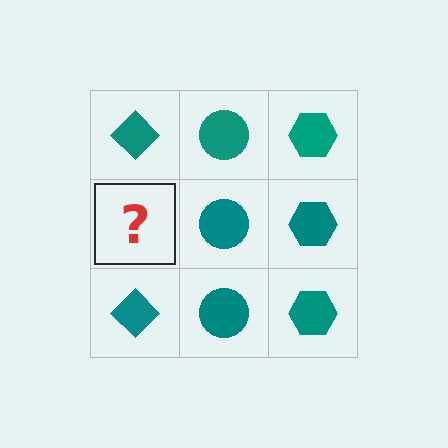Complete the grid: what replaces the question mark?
The question mark should be replaced with a teal diamond.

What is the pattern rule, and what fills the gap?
The rule is that each column has a consistent shape. The gap should be filled with a teal diamond.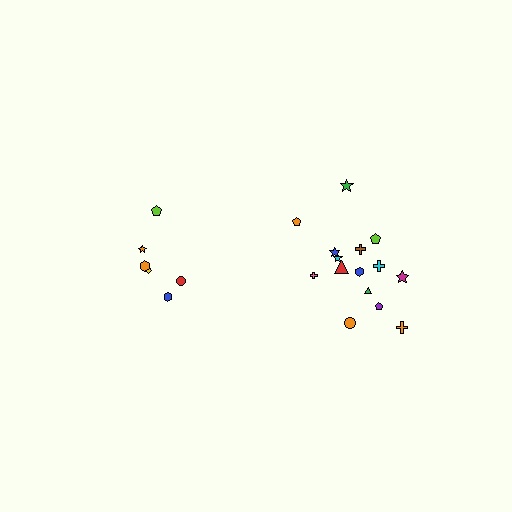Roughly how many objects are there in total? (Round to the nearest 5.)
Roughly 20 objects in total.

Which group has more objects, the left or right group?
The right group.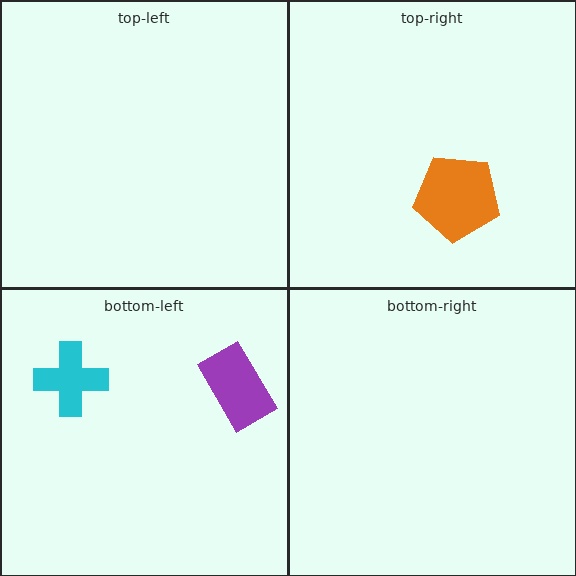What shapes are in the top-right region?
The orange pentagon.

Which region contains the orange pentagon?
The top-right region.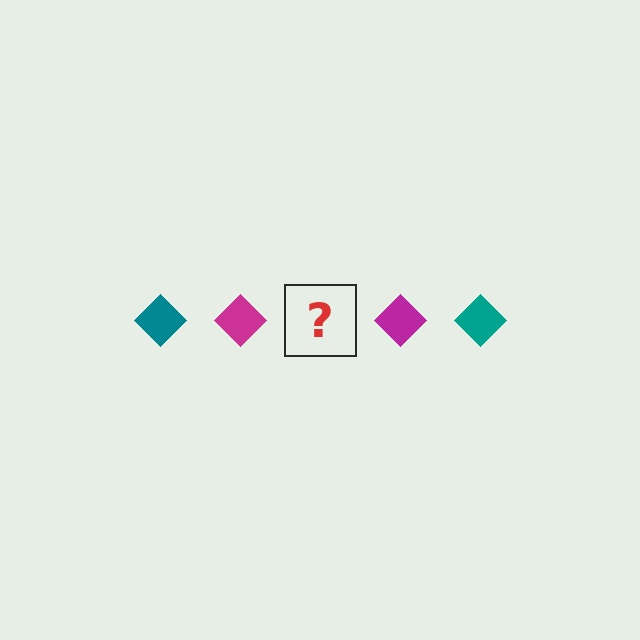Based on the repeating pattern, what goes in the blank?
The blank should be a teal diamond.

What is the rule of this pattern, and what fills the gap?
The rule is that the pattern cycles through teal, magenta diamonds. The gap should be filled with a teal diamond.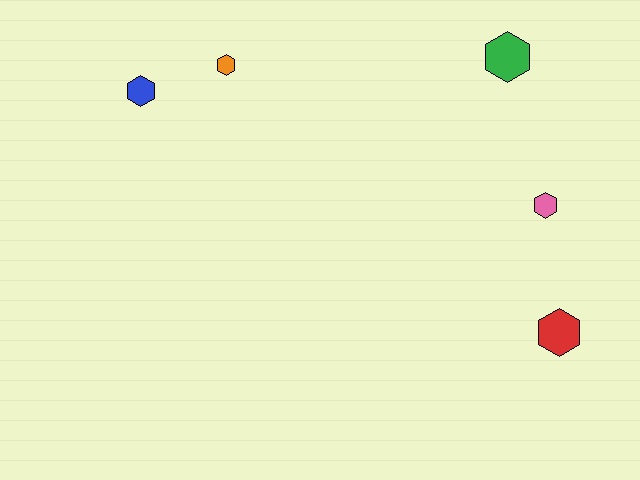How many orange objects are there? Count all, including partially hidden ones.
There is 1 orange object.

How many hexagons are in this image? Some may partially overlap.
There are 5 hexagons.